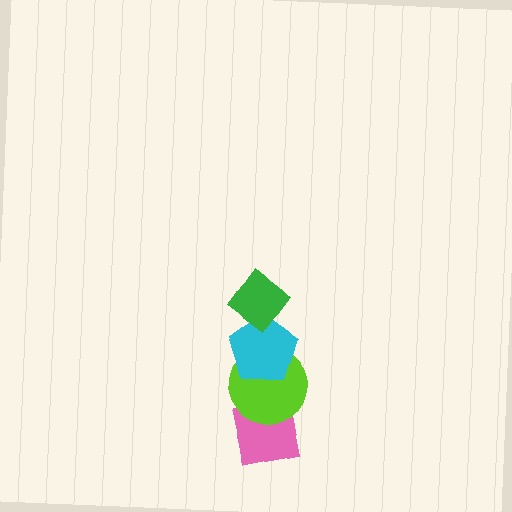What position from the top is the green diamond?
The green diamond is 1st from the top.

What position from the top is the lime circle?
The lime circle is 3rd from the top.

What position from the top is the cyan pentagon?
The cyan pentagon is 2nd from the top.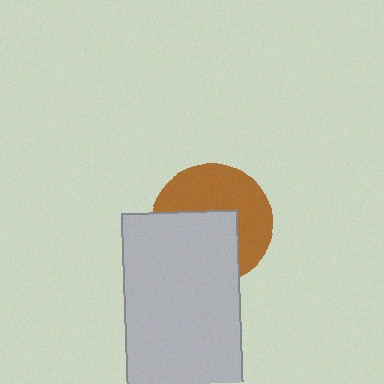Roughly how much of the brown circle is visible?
About half of it is visible (roughly 52%).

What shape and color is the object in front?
The object in front is a light gray rectangle.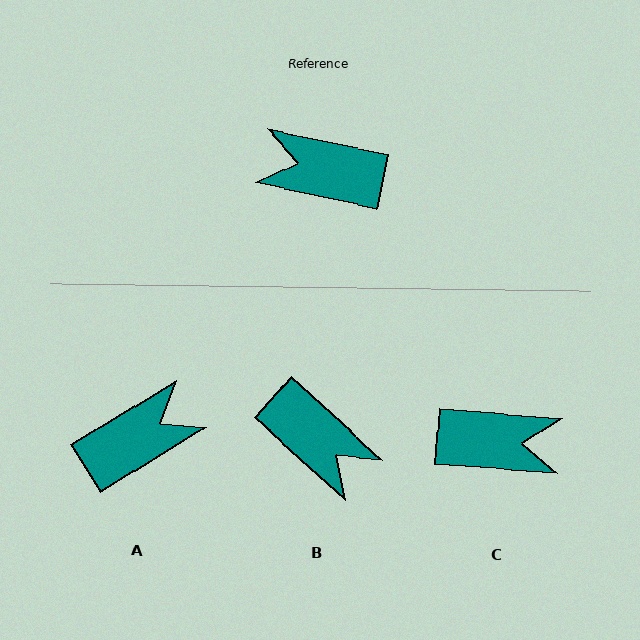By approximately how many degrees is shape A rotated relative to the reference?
Approximately 137 degrees clockwise.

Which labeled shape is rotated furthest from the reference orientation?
C, about 172 degrees away.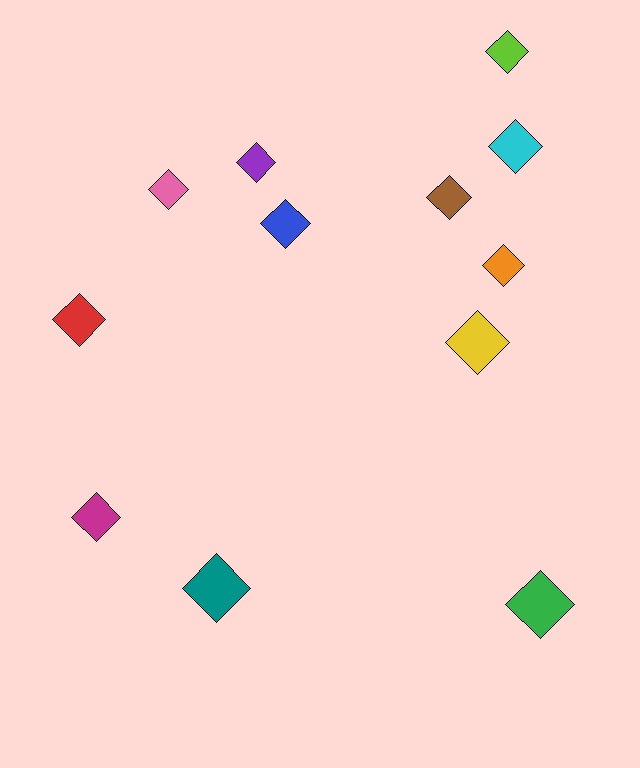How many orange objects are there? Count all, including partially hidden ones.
There is 1 orange object.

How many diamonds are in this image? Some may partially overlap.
There are 12 diamonds.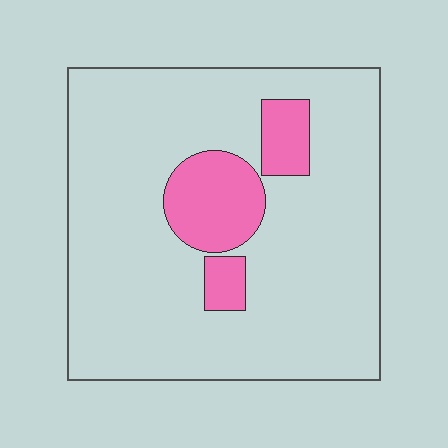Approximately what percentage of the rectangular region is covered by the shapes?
Approximately 15%.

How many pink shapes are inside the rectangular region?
3.